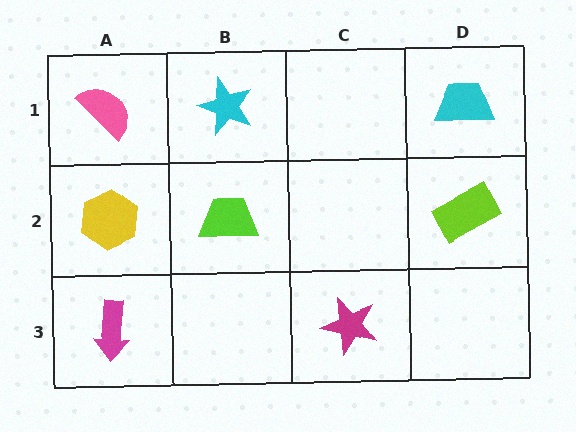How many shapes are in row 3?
2 shapes.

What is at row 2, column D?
A lime rectangle.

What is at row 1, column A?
A pink semicircle.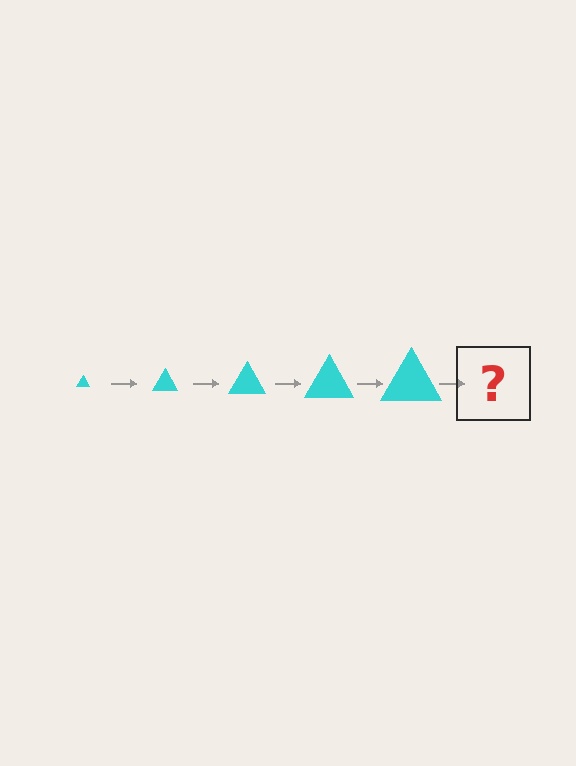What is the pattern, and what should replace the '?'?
The pattern is that the triangle gets progressively larger each step. The '?' should be a cyan triangle, larger than the previous one.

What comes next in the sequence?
The next element should be a cyan triangle, larger than the previous one.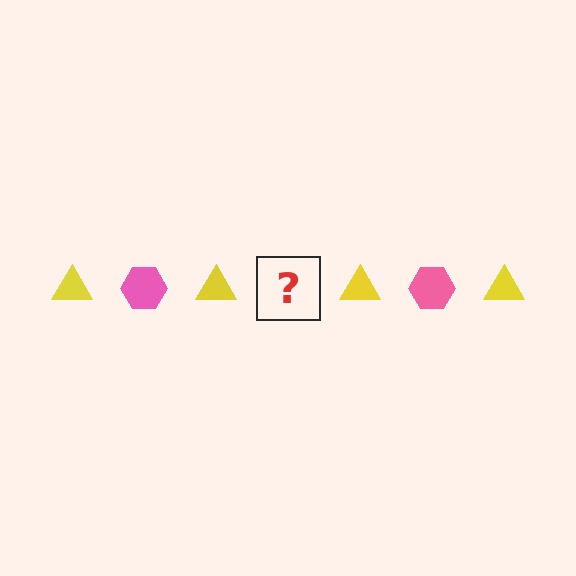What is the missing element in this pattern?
The missing element is a pink hexagon.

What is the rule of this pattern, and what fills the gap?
The rule is that the pattern alternates between yellow triangle and pink hexagon. The gap should be filled with a pink hexagon.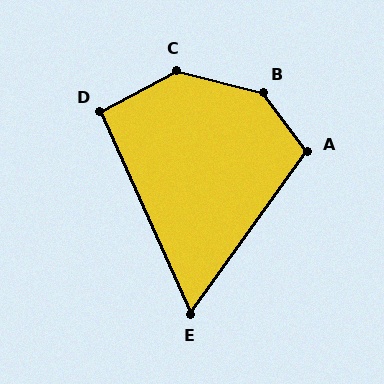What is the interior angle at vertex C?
Approximately 137 degrees (obtuse).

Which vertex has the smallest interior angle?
E, at approximately 60 degrees.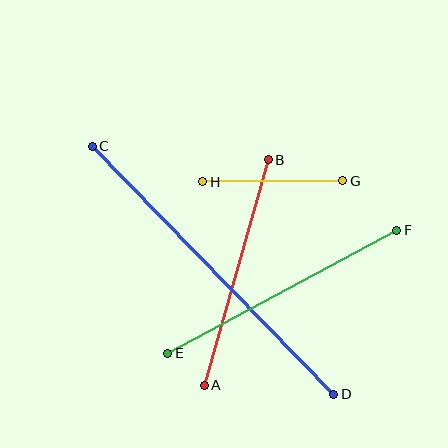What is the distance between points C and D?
The distance is approximately 346 pixels.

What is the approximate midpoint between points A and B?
The midpoint is at approximately (236, 272) pixels.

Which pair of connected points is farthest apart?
Points C and D are farthest apart.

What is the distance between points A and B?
The distance is approximately 235 pixels.